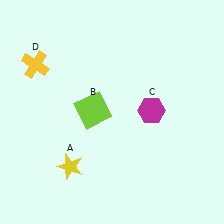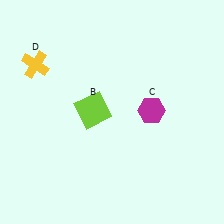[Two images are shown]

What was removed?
The yellow star (A) was removed in Image 2.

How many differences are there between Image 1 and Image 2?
There is 1 difference between the two images.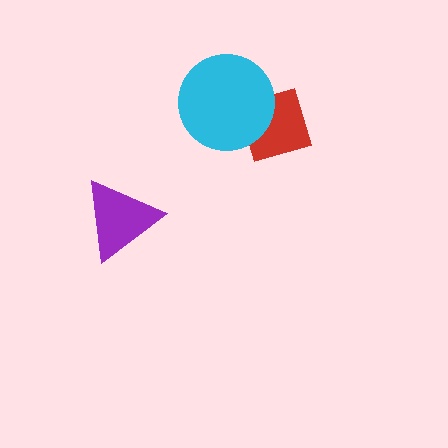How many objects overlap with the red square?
1 object overlaps with the red square.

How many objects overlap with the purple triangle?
0 objects overlap with the purple triangle.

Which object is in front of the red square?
The cyan circle is in front of the red square.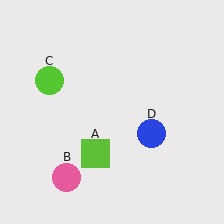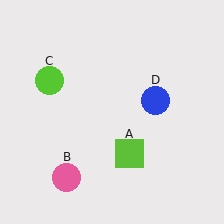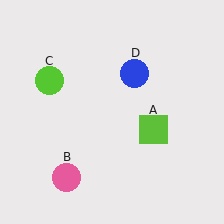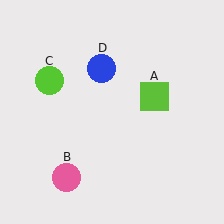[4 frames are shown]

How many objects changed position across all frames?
2 objects changed position: lime square (object A), blue circle (object D).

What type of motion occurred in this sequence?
The lime square (object A), blue circle (object D) rotated counterclockwise around the center of the scene.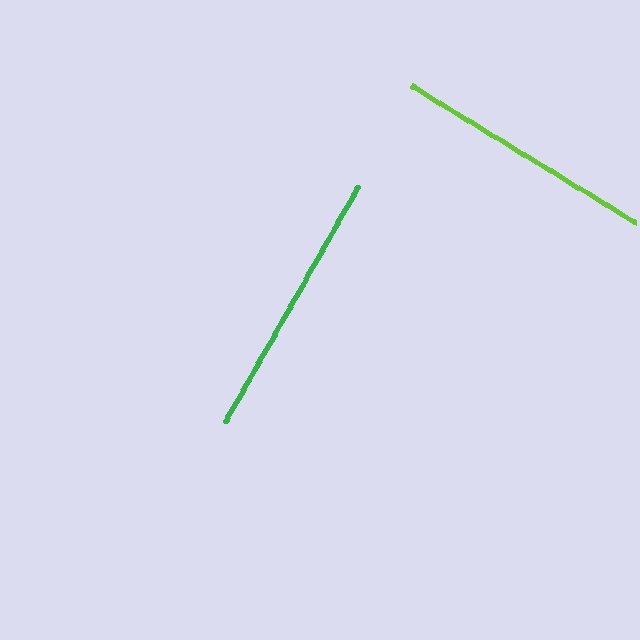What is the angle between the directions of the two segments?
Approximately 88 degrees.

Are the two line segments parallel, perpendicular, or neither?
Perpendicular — they meet at approximately 88°.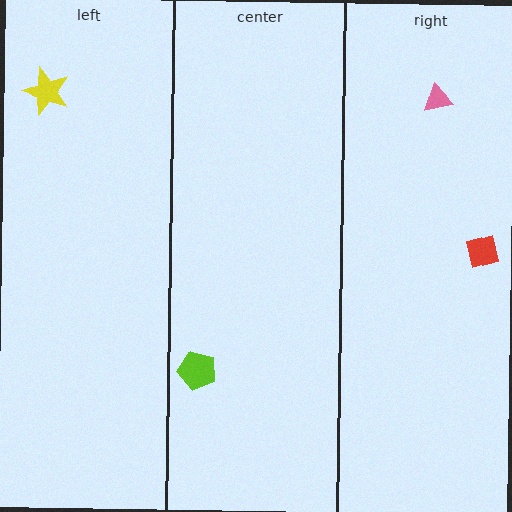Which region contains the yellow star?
The left region.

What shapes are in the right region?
The red square, the pink triangle.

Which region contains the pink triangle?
The right region.